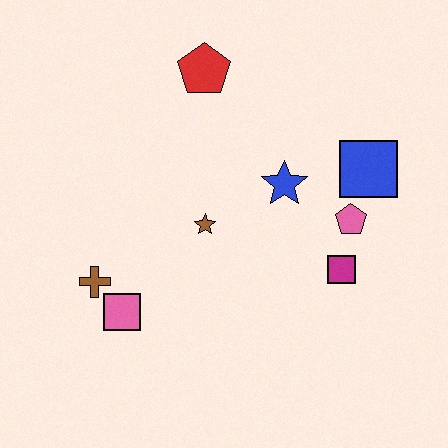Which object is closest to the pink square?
The brown cross is closest to the pink square.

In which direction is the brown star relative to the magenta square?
The brown star is to the left of the magenta square.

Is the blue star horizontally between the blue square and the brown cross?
Yes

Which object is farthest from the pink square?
The blue square is farthest from the pink square.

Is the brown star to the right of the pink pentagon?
No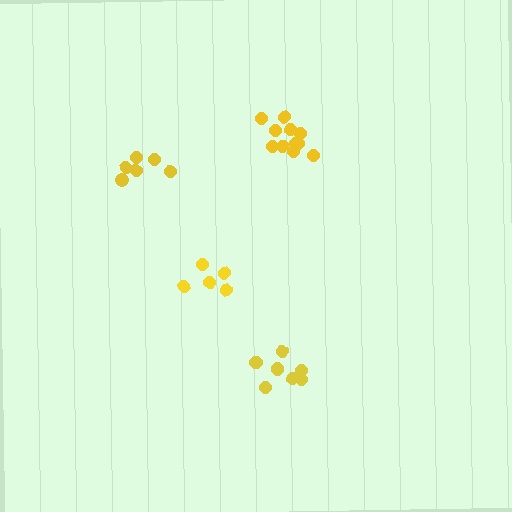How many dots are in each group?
Group 1: 11 dots, Group 2: 7 dots, Group 3: 5 dots, Group 4: 6 dots (29 total).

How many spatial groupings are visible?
There are 4 spatial groupings.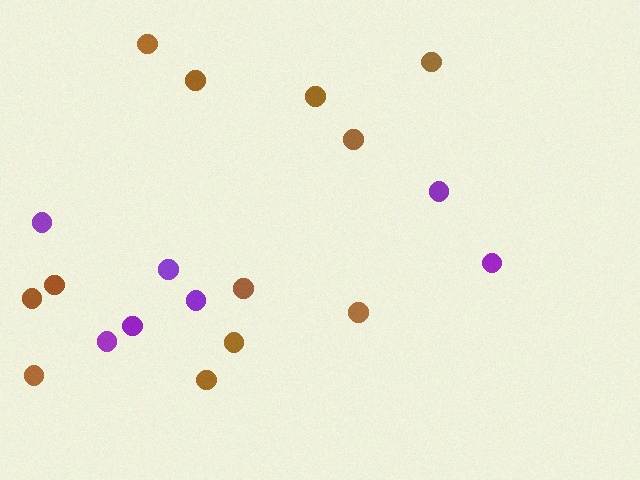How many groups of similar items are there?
There are 2 groups: one group of purple circles (7) and one group of brown circles (12).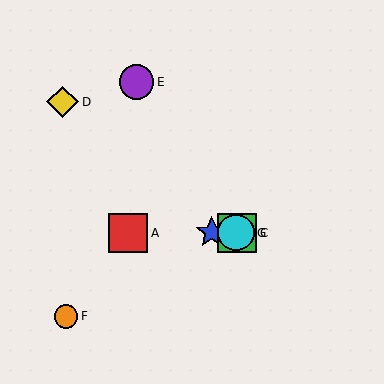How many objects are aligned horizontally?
4 objects (A, B, C, G) are aligned horizontally.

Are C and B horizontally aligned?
Yes, both are at y≈233.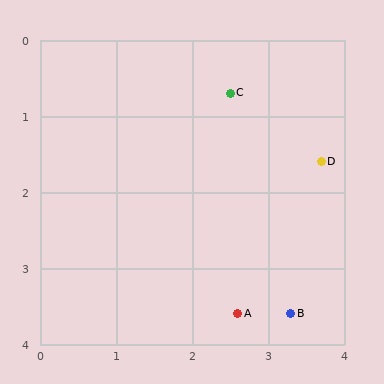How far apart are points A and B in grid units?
Points A and B are about 0.7 grid units apart.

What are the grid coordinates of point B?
Point B is at approximately (3.3, 3.6).